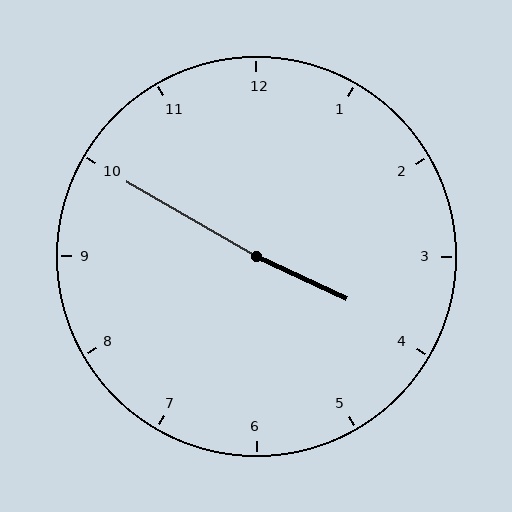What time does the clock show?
3:50.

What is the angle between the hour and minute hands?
Approximately 175 degrees.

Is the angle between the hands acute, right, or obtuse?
It is obtuse.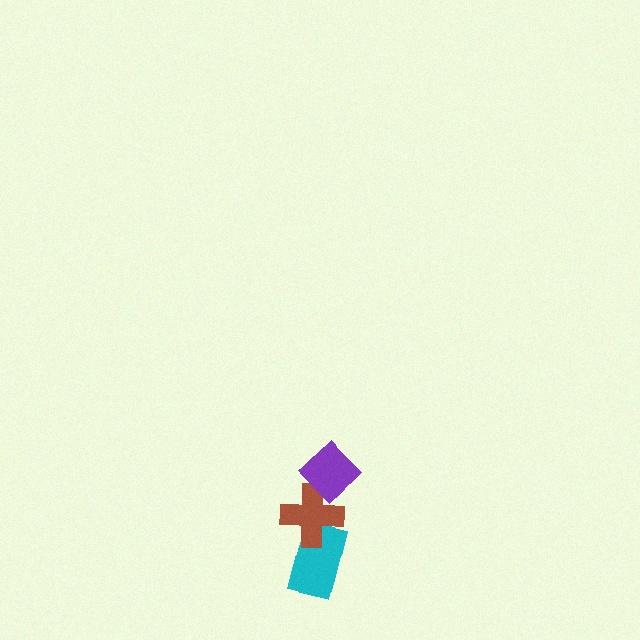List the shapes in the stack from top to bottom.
From top to bottom: the purple diamond, the brown cross, the cyan rectangle.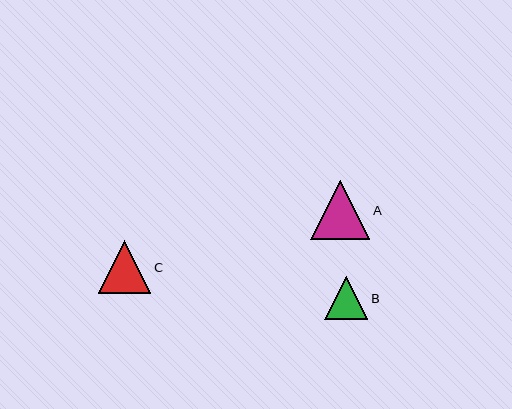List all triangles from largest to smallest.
From largest to smallest: A, C, B.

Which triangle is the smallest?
Triangle B is the smallest with a size of approximately 43 pixels.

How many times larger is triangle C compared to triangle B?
Triangle C is approximately 1.2 times the size of triangle B.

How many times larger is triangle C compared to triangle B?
Triangle C is approximately 1.2 times the size of triangle B.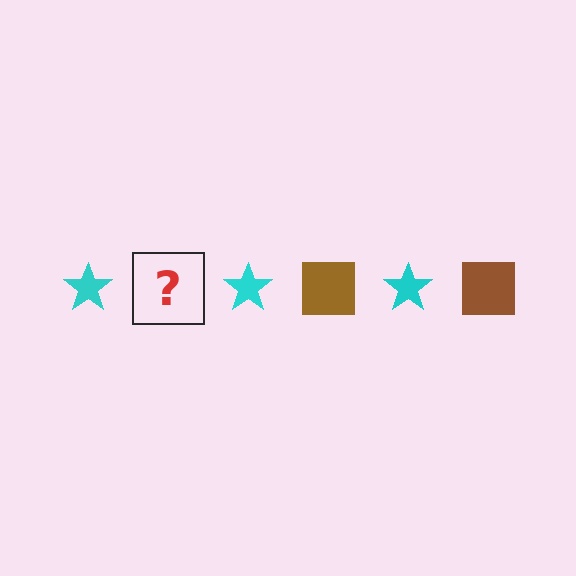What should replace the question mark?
The question mark should be replaced with a brown square.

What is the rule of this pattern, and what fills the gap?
The rule is that the pattern alternates between cyan star and brown square. The gap should be filled with a brown square.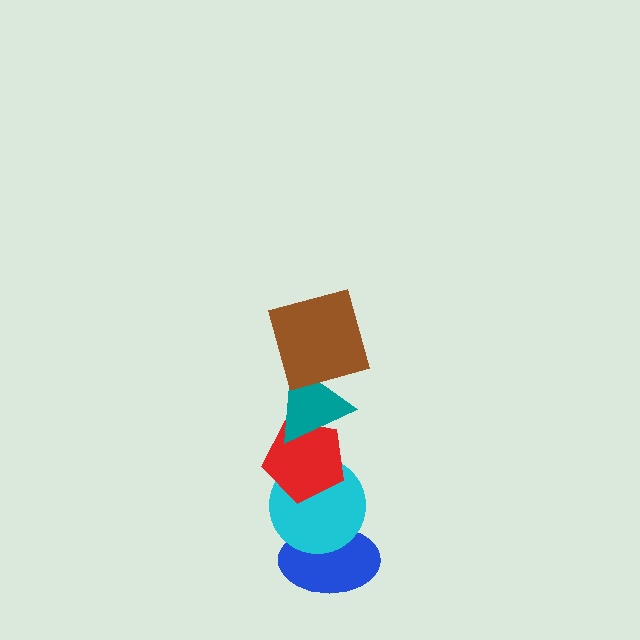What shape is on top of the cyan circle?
The red pentagon is on top of the cyan circle.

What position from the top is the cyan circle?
The cyan circle is 4th from the top.